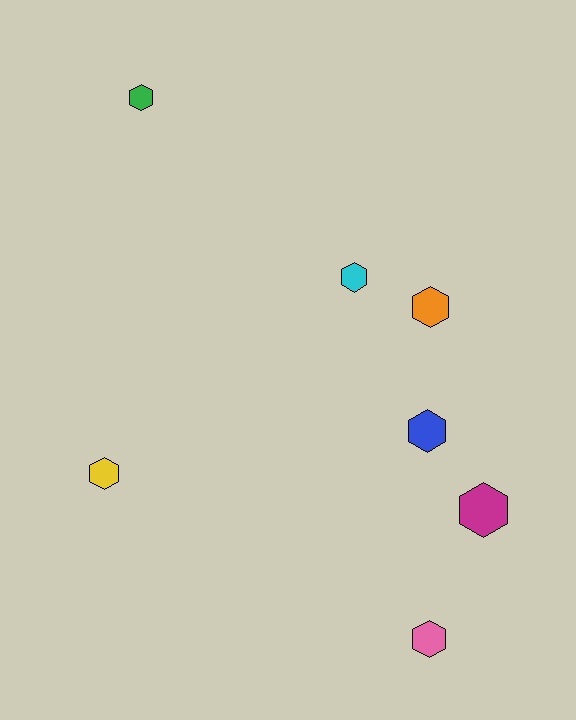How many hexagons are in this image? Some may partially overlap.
There are 7 hexagons.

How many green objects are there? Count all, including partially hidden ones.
There is 1 green object.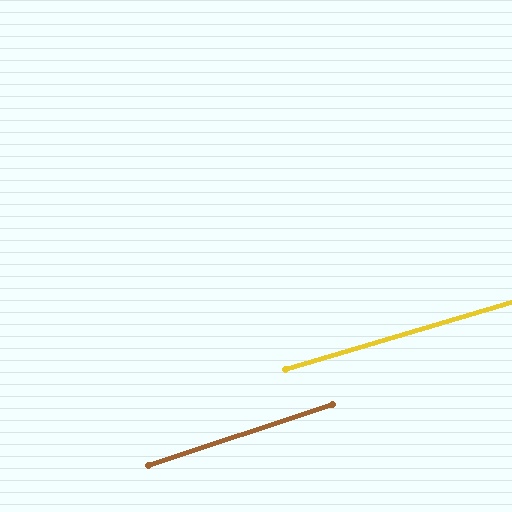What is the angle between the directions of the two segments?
Approximately 2 degrees.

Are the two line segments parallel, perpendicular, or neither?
Parallel — their directions differ by only 1.8°.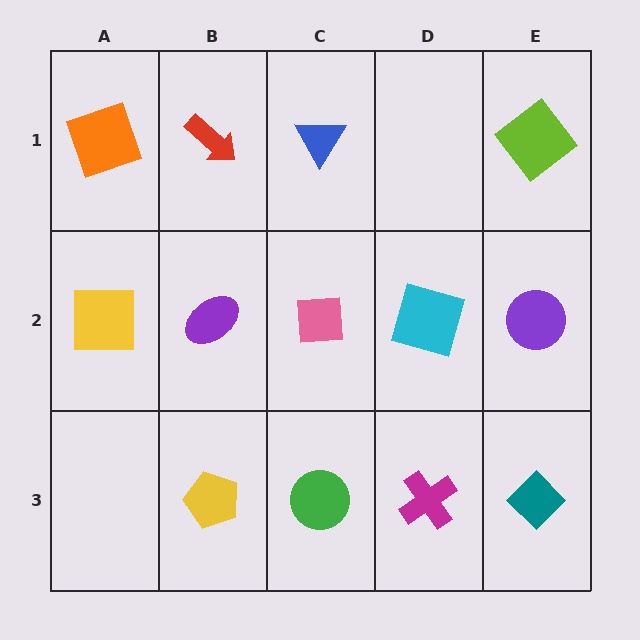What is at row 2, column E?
A purple circle.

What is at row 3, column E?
A teal diamond.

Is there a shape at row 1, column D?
No, that cell is empty.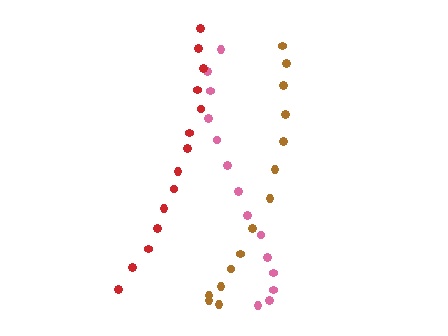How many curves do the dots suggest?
There are 3 distinct paths.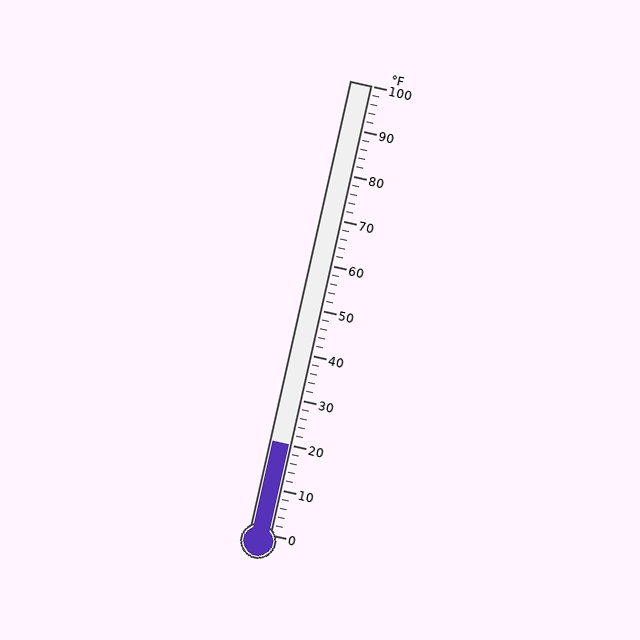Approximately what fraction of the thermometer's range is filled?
The thermometer is filled to approximately 20% of its range.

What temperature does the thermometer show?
The thermometer shows approximately 20°F.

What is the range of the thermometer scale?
The thermometer scale ranges from 0°F to 100°F.